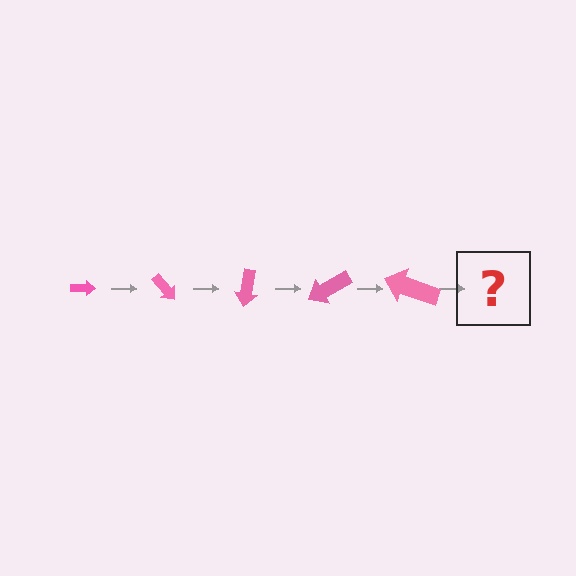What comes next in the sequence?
The next element should be an arrow, larger than the previous one and rotated 250 degrees from the start.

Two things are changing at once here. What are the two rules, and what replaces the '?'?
The two rules are that the arrow grows larger each step and it rotates 50 degrees each step. The '?' should be an arrow, larger than the previous one and rotated 250 degrees from the start.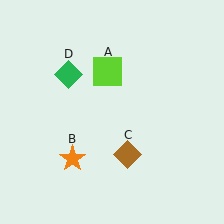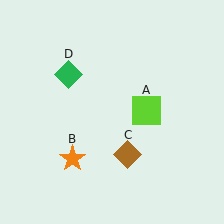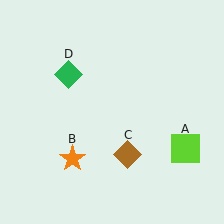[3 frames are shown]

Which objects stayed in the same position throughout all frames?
Orange star (object B) and brown diamond (object C) and green diamond (object D) remained stationary.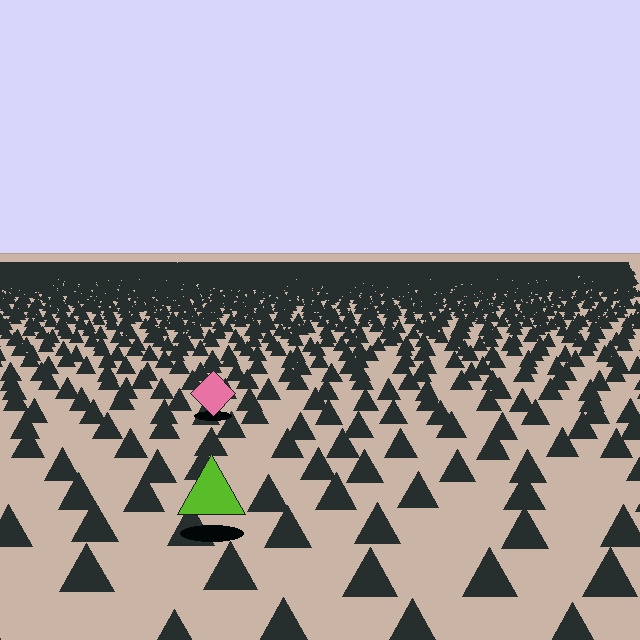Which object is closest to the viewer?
The lime triangle is closest. The texture marks near it are larger and more spread out.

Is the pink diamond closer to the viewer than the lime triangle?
No. The lime triangle is closer — you can tell from the texture gradient: the ground texture is coarser near it.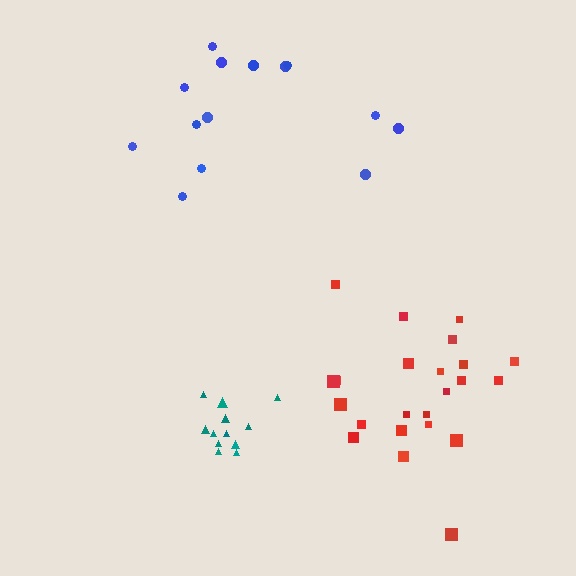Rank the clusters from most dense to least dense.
teal, red, blue.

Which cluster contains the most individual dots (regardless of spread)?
Red (24).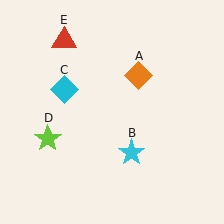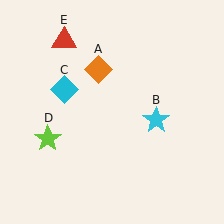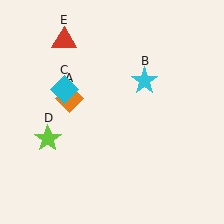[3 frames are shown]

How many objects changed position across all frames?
2 objects changed position: orange diamond (object A), cyan star (object B).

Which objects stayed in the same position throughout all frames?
Cyan diamond (object C) and lime star (object D) and red triangle (object E) remained stationary.